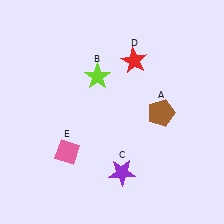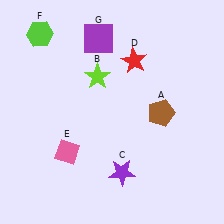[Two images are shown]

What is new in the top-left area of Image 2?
A purple square (G) was added in the top-left area of Image 2.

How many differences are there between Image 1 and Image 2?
There are 2 differences between the two images.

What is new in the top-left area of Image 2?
A lime hexagon (F) was added in the top-left area of Image 2.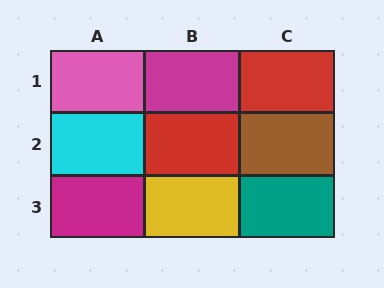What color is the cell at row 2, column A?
Cyan.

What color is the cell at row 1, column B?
Magenta.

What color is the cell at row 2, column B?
Red.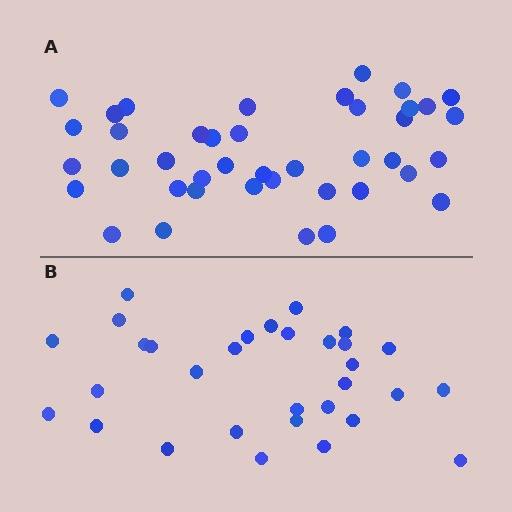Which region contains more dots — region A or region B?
Region A (the top region) has more dots.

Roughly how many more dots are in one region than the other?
Region A has roughly 10 or so more dots than region B.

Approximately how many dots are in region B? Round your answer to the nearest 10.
About 30 dots. (The exact count is 31, which rounds to 30.)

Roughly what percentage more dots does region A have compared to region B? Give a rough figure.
About 30% more.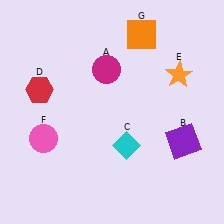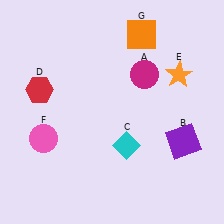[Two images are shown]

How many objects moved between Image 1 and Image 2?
1 object moved between the two images.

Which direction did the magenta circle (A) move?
The magenta circle (A) moved right.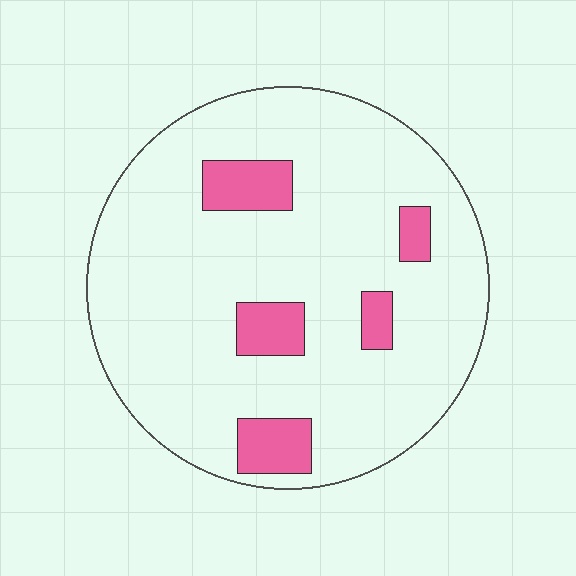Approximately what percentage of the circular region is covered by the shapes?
Approximately 15%.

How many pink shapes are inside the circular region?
5.